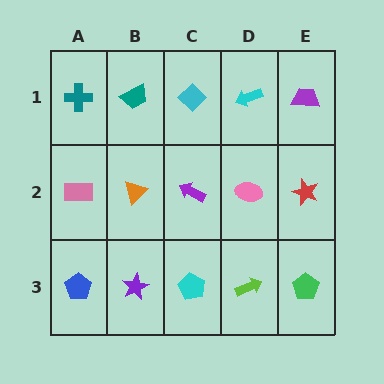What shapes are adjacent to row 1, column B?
An orange triangle (row 2, column B), a teal cross (row 1, column A), a cyan diamond (row 1, column C).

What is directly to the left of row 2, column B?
A pink rectangle.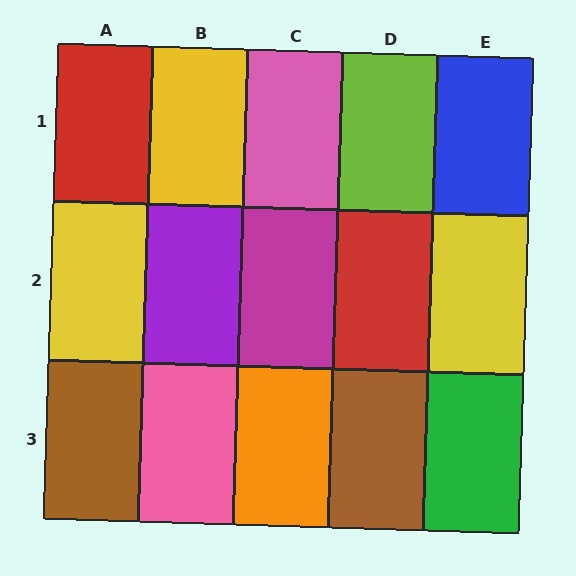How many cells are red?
2 cells are red.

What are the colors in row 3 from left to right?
Brown, pink, orange, brown, green.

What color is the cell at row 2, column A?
Yellow.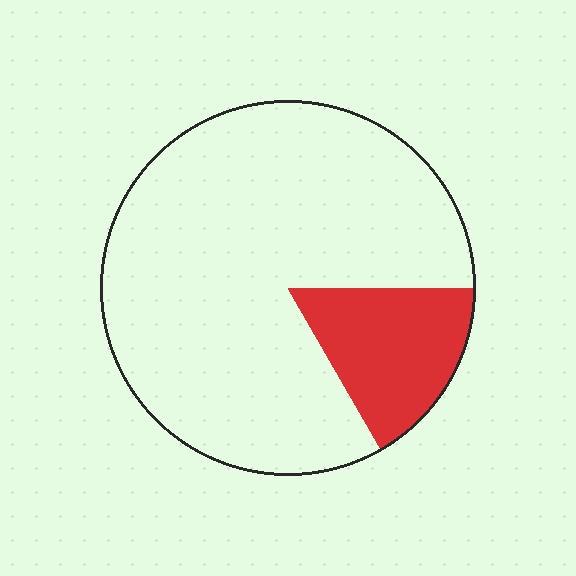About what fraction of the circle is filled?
About one sixth (1/6).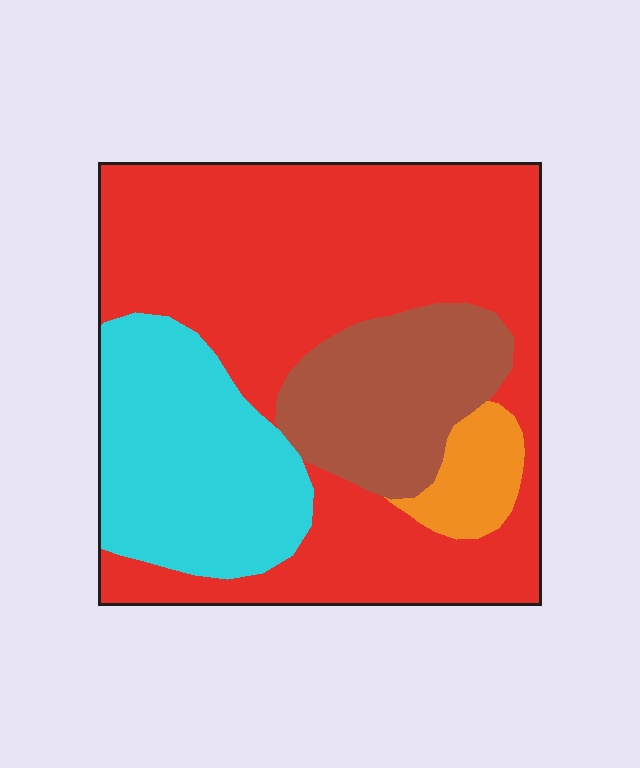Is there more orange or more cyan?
Cyan.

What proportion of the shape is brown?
Brown covers roughly 15% of the shape.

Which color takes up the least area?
Orange, at roughly 5%.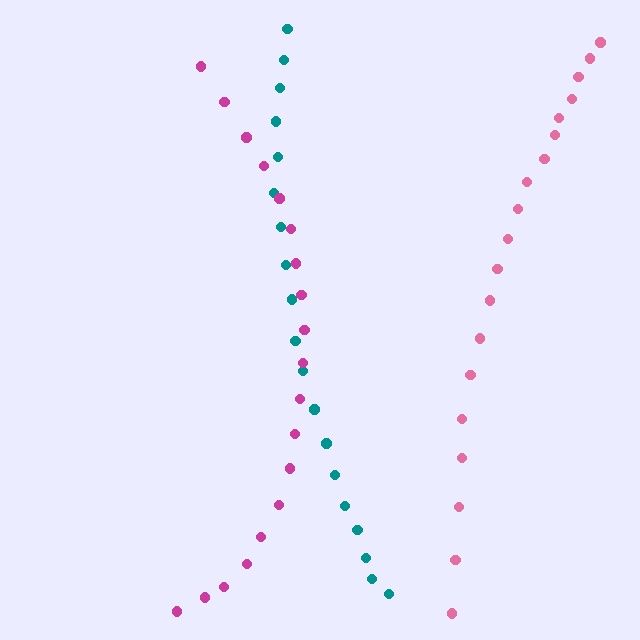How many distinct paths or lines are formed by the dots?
There are 3 distinct paths.